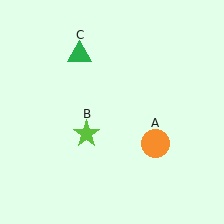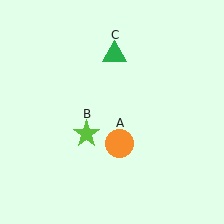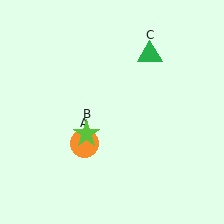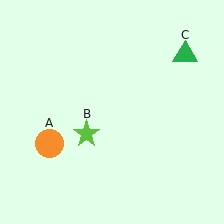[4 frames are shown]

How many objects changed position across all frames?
2 objects changed position: orange circle (object A), green triangle (object C).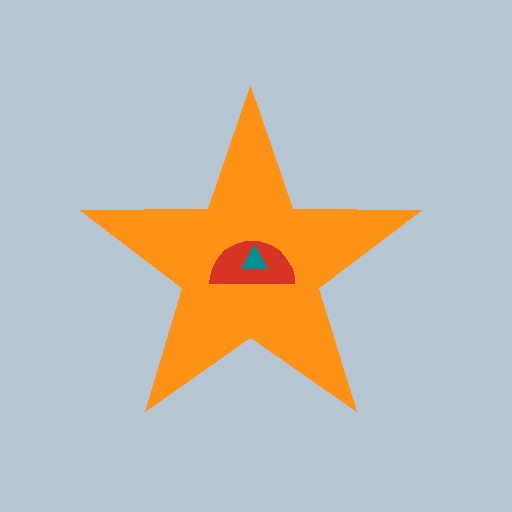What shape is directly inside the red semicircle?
The teal triangle.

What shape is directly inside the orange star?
The red semicircle.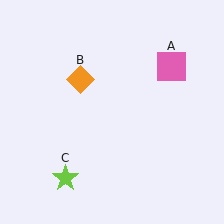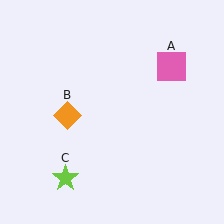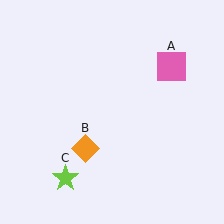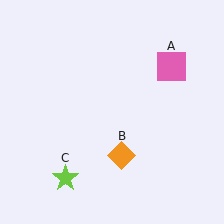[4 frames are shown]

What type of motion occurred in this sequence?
The orange diamond (object B) rotated counterclockwise around the center of the scene.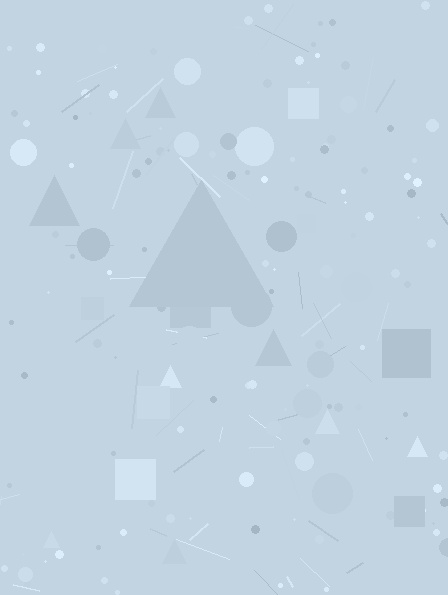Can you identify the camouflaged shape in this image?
The camouflaged shape is a triangle.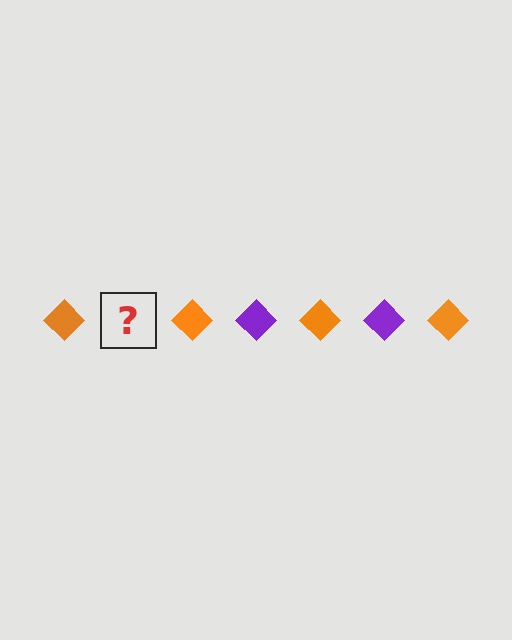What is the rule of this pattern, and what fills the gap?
The rule is that the pattern cycles through orange, purple diamonds. The gap should be filled with a purple diamond.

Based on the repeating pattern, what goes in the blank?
The blank should be a purple diamond.